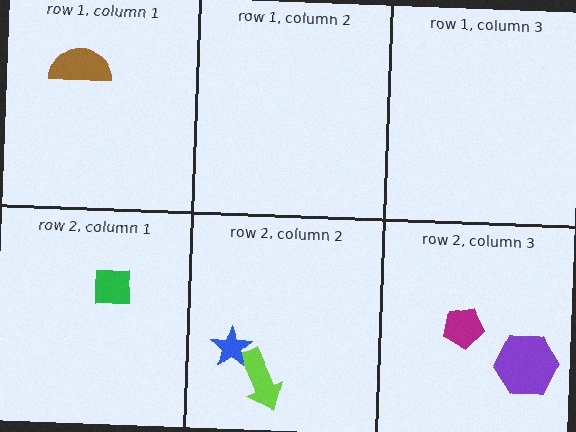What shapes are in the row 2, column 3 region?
The magenta pentagon, the purple hexagon.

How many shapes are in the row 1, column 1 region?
1.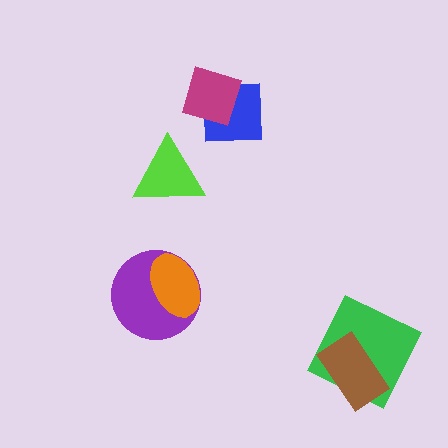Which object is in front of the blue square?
The magenta diamond is in front of the blue square.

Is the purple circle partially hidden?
Yes, it is partially covered by another shape.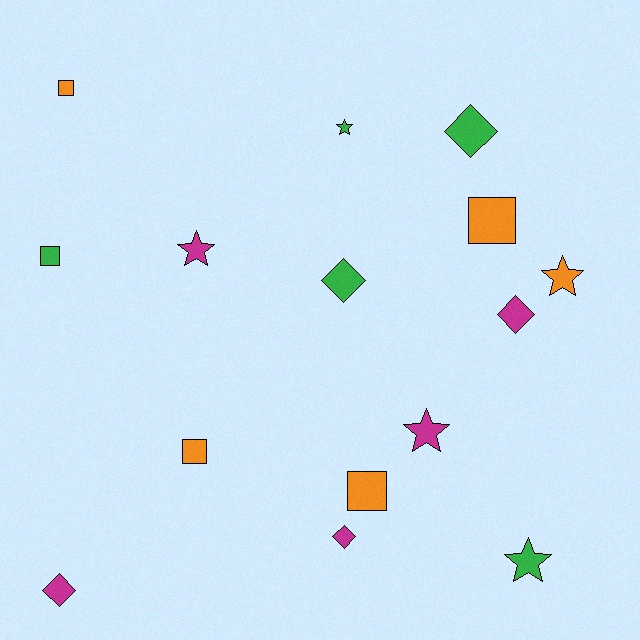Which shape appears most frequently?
Star, with 5 objects.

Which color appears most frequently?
Green, with 5 objects.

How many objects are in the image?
There are 15 objects.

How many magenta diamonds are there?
There are 3 magenta diamonds.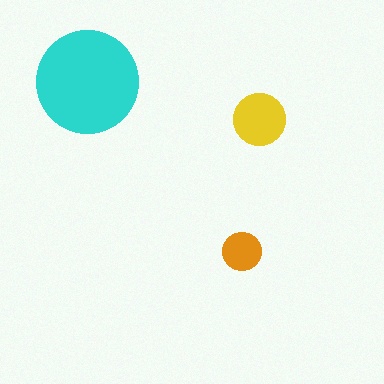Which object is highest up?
The cyan circle is topmost.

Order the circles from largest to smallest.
the cyan one, the yellow one, the orange one.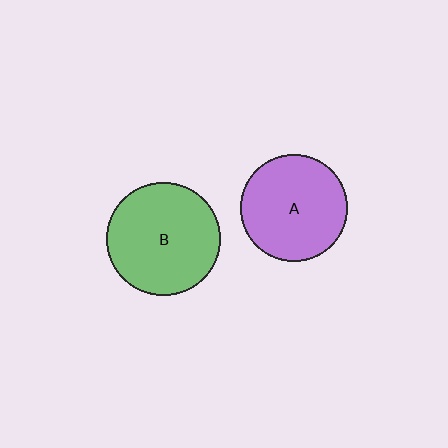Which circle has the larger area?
Circle B (green).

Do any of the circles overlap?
No, none of the circles overlap.